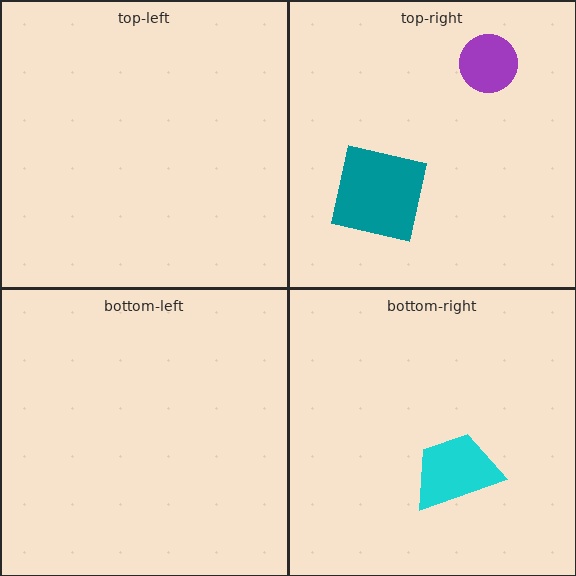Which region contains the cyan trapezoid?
The bottom-right region.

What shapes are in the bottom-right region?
The cyan trapezoid.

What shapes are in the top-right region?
The purple circle, the teal square.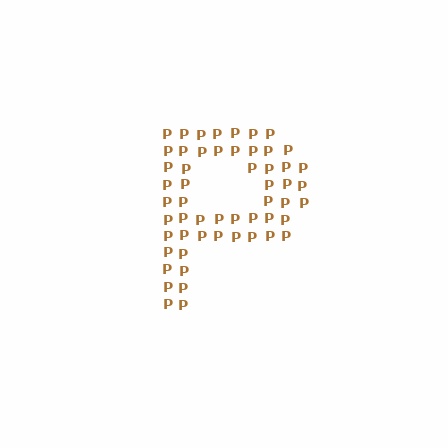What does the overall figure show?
The overall figure shows the letter P.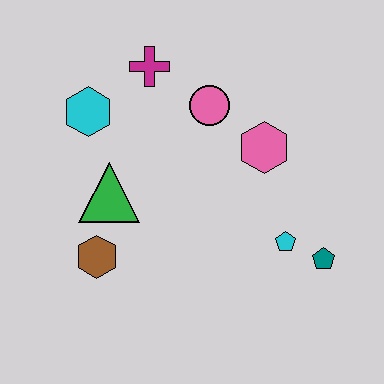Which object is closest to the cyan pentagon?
The teal pentagon is closest to the cyan pentagon.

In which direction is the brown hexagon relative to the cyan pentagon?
The brown hexagon is to the left of the cyan pentagon.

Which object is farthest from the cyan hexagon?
The teal pentagon is farthest from the cyan hexagon.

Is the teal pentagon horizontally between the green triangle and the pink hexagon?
No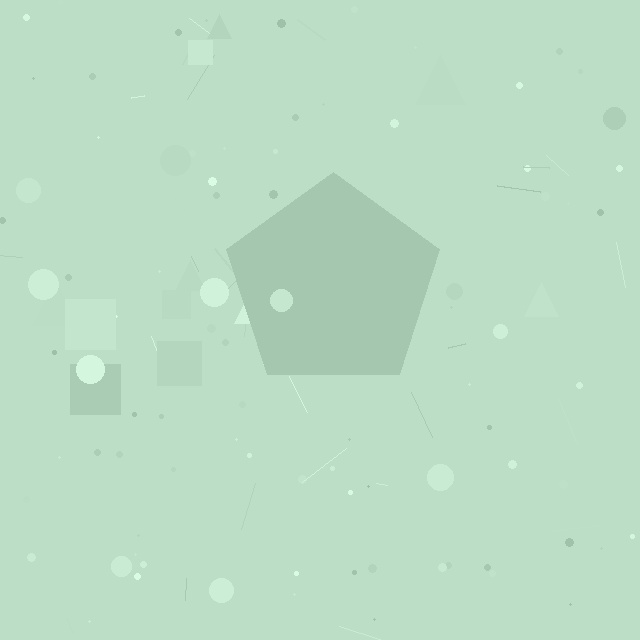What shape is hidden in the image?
A pentagon is hidden in the image.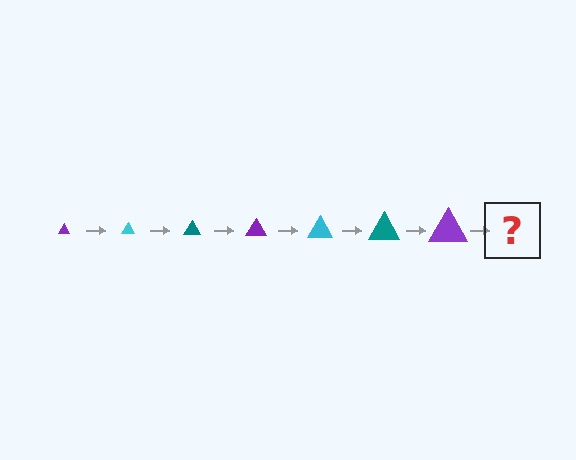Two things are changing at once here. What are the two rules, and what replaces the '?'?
The two rules are that the triangle grows larger each step and the color cycles through purple, cyan, and teal. The '?' should be a cyan triangle, larger than the previous one.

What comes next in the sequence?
The next element should be a cyan triangle, larger than the previous one.